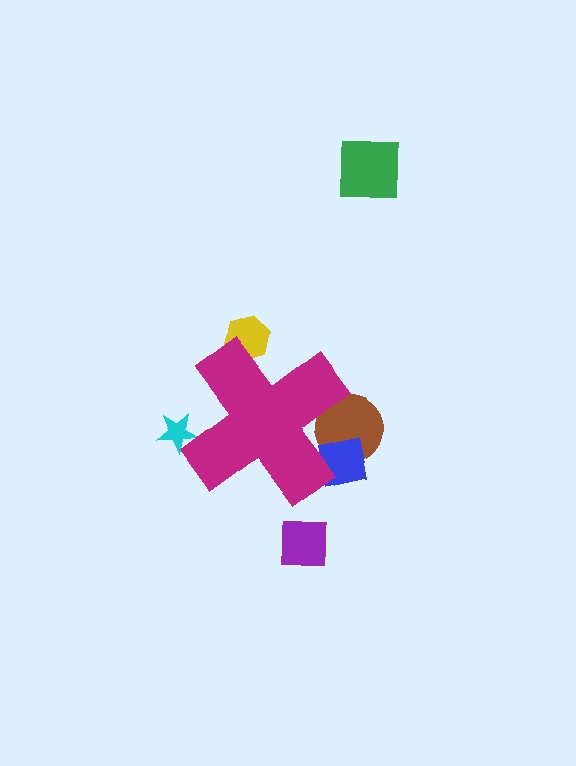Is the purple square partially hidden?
No, the purple square is fully visible.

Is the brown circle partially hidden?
Yes, the brown circle is partially hidden behind the magenta cross.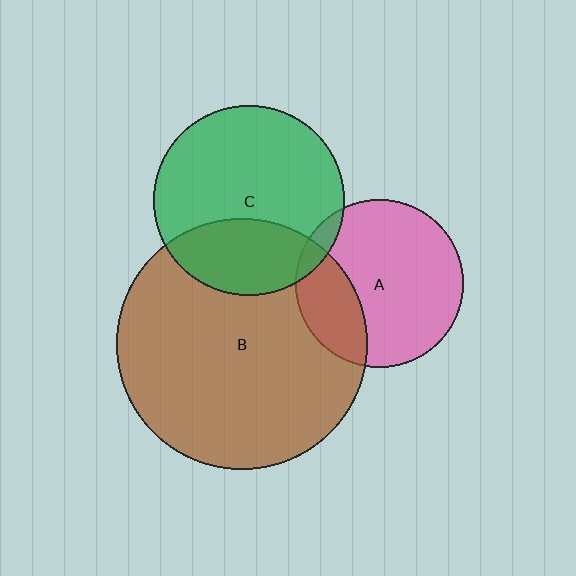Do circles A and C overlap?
Yes.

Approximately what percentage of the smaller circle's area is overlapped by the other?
Approximately 5%.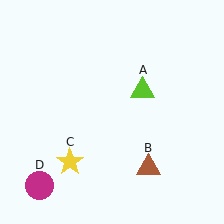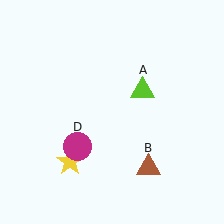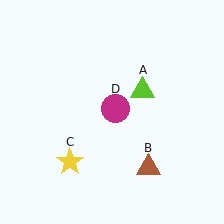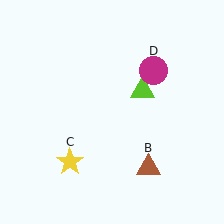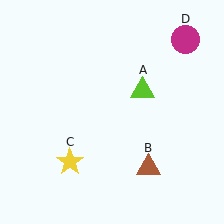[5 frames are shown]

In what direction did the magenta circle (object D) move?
The magenta circle (object D) moved up and to the right.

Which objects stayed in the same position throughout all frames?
Lime triangle (object A) and brown triangle (object B) and yellow star (object C) remained stationary.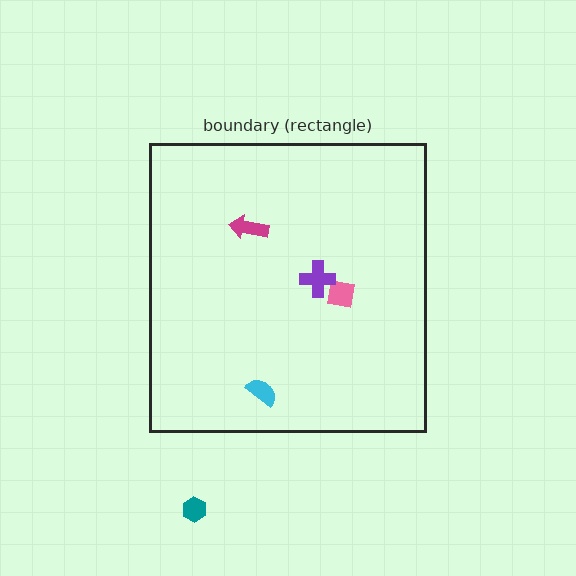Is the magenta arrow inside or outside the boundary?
Inside.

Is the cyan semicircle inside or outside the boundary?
Inside.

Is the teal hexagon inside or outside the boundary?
Outside.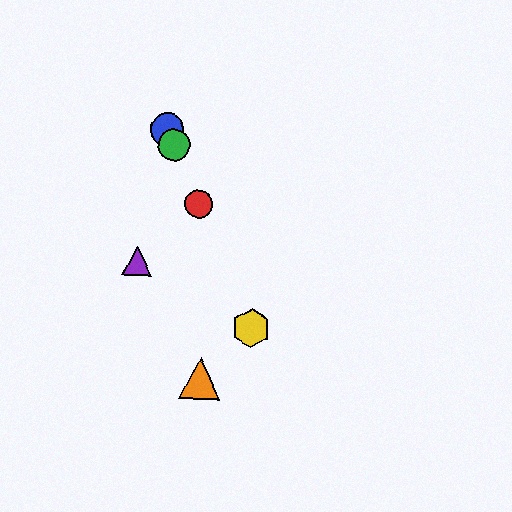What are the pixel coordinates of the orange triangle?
The orange triangle is at (200, 378).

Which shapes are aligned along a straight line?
The red circle, the blue circle, the green circle, the yellow hexagon are aligned along a straight line.